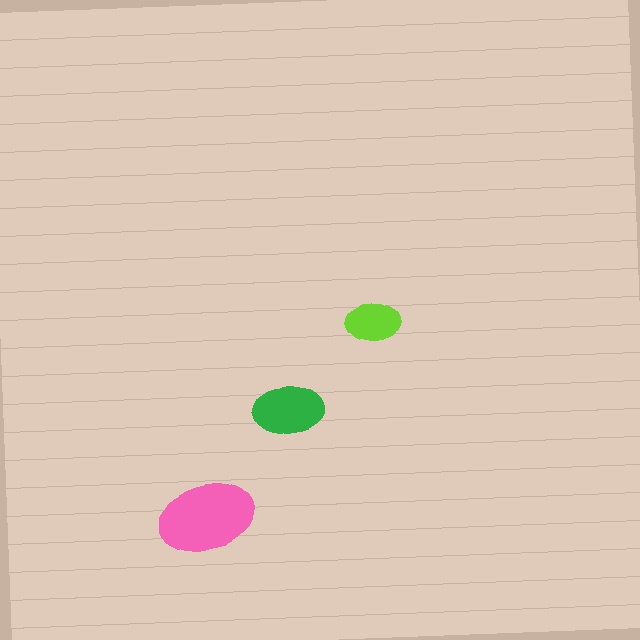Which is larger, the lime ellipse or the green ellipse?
The green one.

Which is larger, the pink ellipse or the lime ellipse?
The pink one.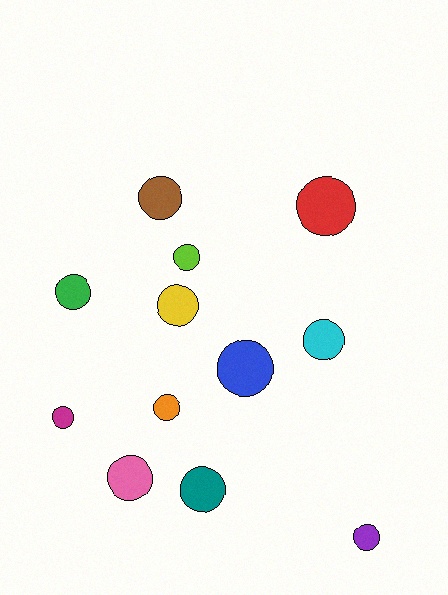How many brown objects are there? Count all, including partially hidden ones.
There is 1 brown object.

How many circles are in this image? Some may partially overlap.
There are 12 circles.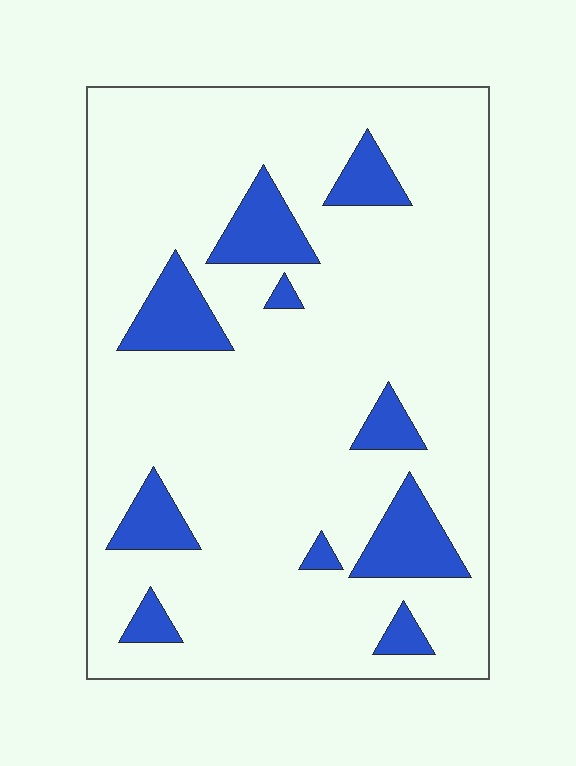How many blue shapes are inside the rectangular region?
10.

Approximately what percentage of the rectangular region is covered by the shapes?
Approximately 15%.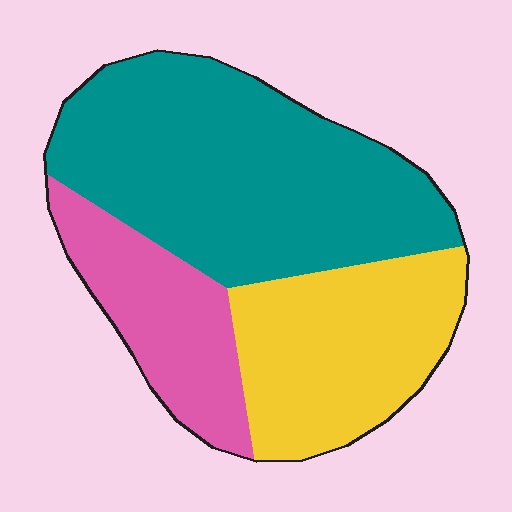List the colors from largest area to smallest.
From largest to smallest: teal, yellow, pink.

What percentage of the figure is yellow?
Yellow covers 29% of the figure.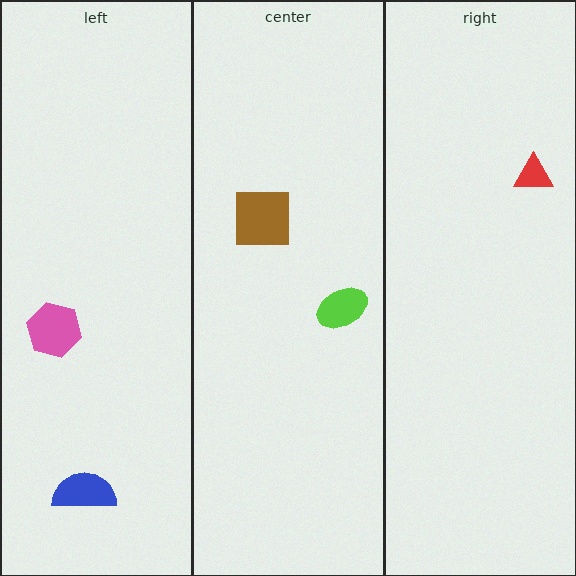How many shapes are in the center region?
2.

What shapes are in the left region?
The pink hexagon, the blue semicircle.